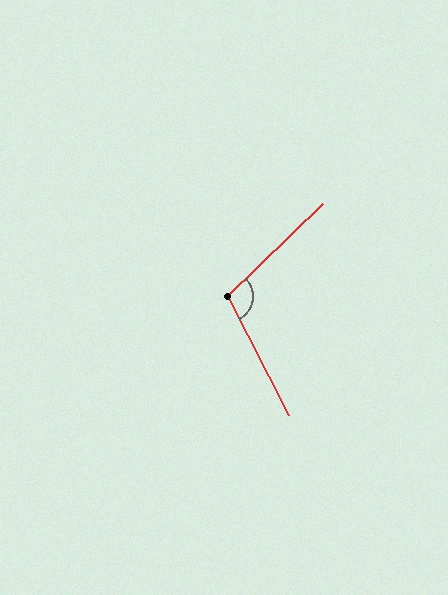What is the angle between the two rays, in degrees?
Approximately 107 degrees.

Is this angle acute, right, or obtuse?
It is obtuse.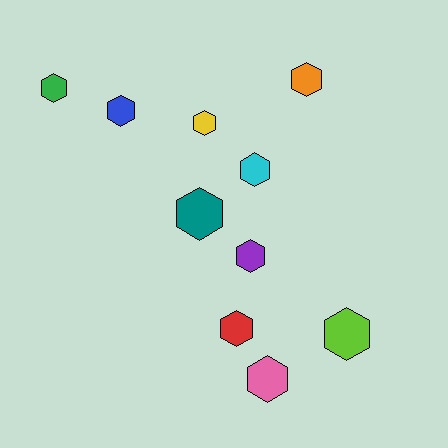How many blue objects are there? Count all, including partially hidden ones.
There is 1 blue object.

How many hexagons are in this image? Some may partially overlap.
There are 10 hexagons.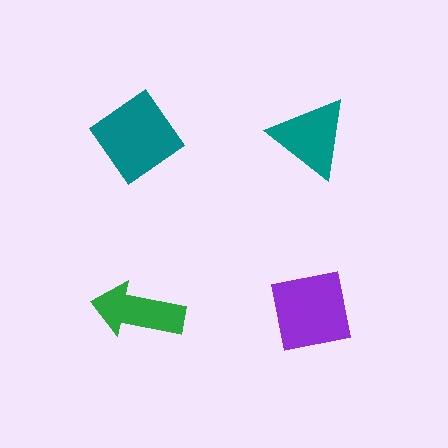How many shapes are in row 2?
2 shapes.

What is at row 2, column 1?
A green arrow.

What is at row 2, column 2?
A purple square.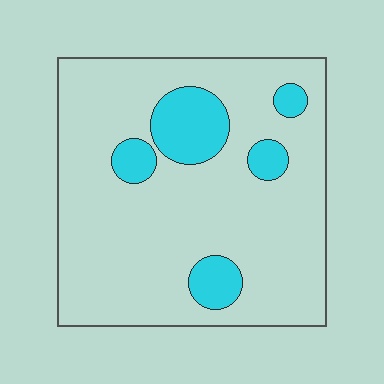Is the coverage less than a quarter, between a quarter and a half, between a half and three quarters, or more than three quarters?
Less than a quarter.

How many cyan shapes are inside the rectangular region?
5.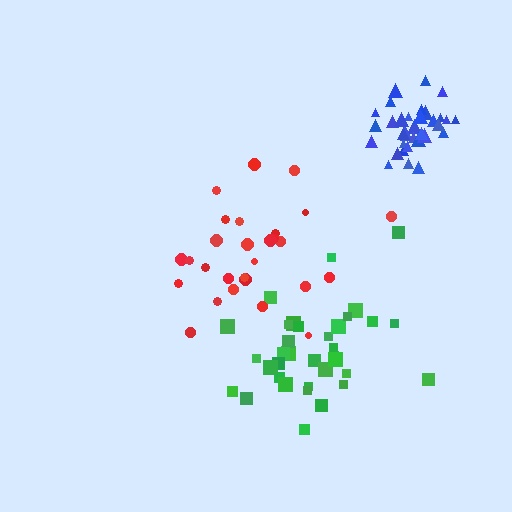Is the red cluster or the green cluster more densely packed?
Green.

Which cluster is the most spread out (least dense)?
Red.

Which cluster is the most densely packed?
Blue.